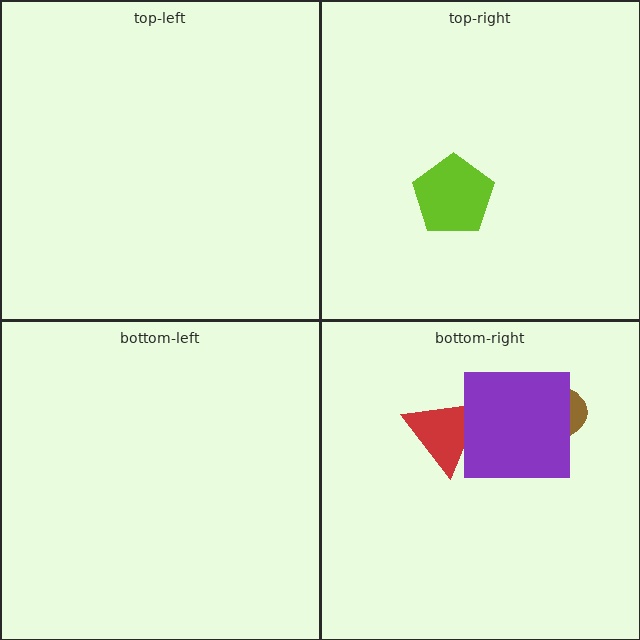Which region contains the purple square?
The bottom-right region.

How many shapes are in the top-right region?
1.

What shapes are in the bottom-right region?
The brown ellipse, the red triangle, the purple square.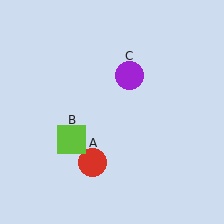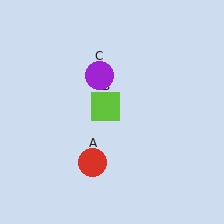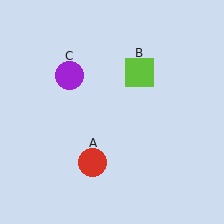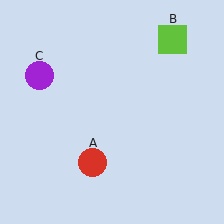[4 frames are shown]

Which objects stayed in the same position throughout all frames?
Red circle (object A) remained stationary.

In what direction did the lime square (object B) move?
The lime square (object B) moved up and to the right.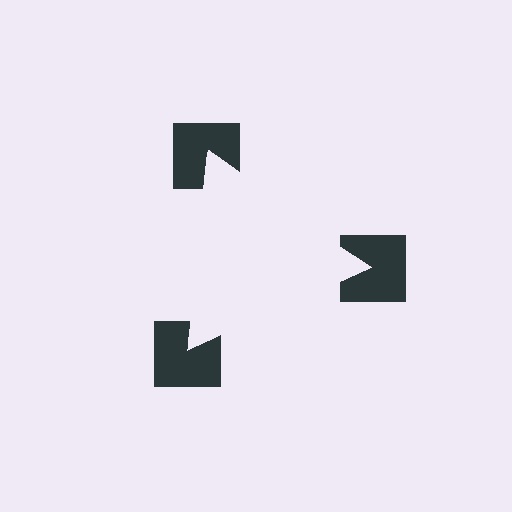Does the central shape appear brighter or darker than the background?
It typically appears slightly brighter than the background, even though no actual brightness change is drawn.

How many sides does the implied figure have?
3 sides.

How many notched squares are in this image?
There are 3 — one at each vertex of the illusory triangle.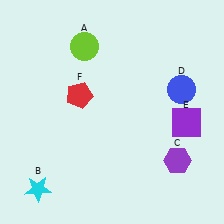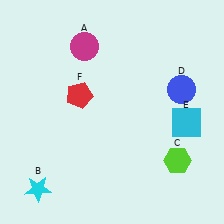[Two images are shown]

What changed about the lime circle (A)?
In Image 1, A is lime. In Image 2, it changed to magenta.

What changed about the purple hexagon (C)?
In Image 1, C is purple. In Image 2, it changed to lime.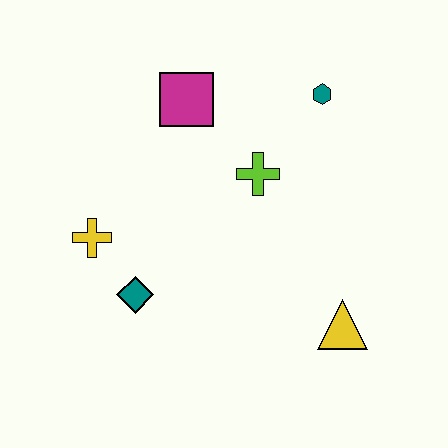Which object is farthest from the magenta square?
The yellow triangle is farthest from the magenta square.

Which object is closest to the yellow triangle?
The lime cross is closest to the yellow triangle.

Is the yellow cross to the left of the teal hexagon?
Yes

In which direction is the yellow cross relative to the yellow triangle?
The yellow cross is to the left of the yellow triangle.